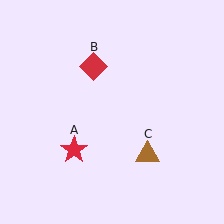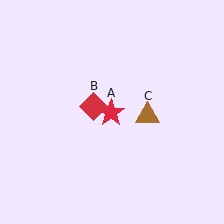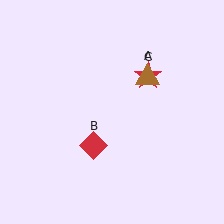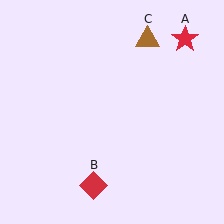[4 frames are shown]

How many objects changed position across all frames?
3 objects changed position: red star (object A), red diamond (object B), brown triangle (object C).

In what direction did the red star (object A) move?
The red star (object A) moved up and to the right.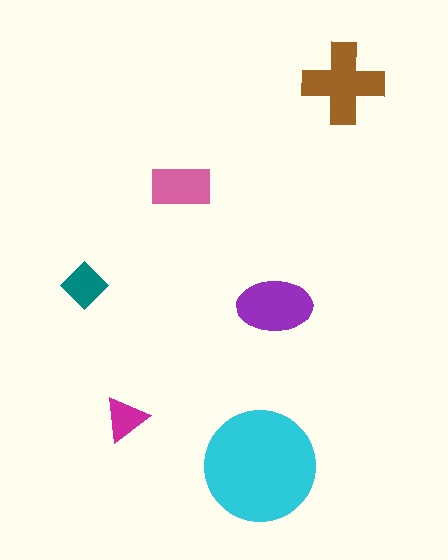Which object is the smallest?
The magenta triangle.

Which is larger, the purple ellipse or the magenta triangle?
The purple ellipse.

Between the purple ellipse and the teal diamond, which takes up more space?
The purple ellipse.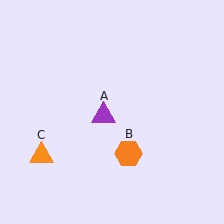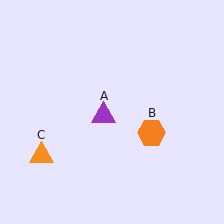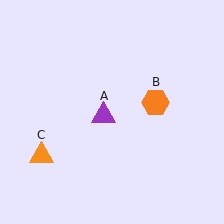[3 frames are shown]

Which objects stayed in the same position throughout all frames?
Purple triangle (object A) and orange triangle (object C) remained stationary.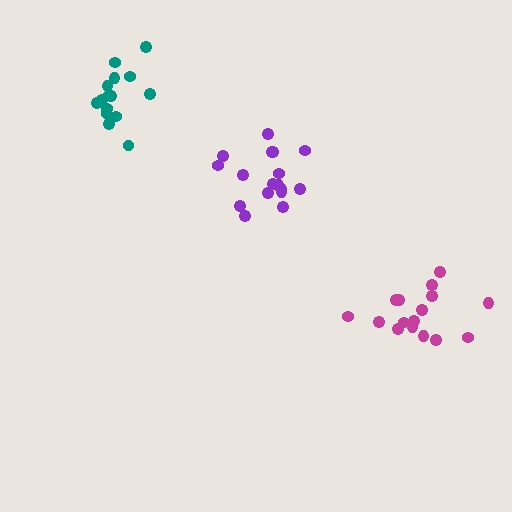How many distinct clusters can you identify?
There are 3 distinct clusters.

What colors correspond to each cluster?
The clusters are colored: purple, magenta, teal.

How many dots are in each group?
Group 1: 17 dots, Group 2: 16 dots, Group 3: 15 dots (48 total).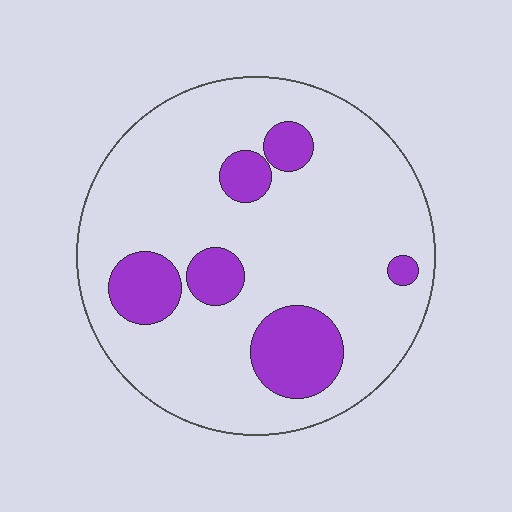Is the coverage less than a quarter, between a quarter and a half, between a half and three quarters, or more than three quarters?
Less than a quarter.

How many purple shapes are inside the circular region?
6.